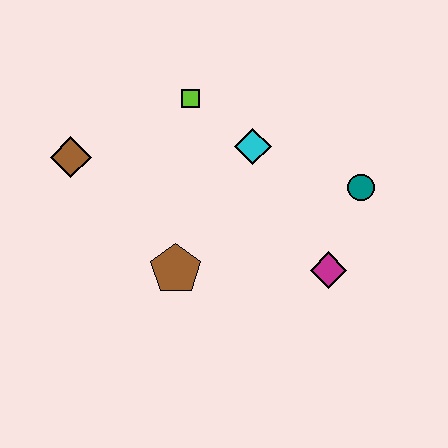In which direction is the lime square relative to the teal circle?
The lime square is to the left of the teal circle.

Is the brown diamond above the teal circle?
Yes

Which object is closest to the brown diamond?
The lime square is closest to the brown diamond.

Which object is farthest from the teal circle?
The brown diamond is farthest from the teal circle.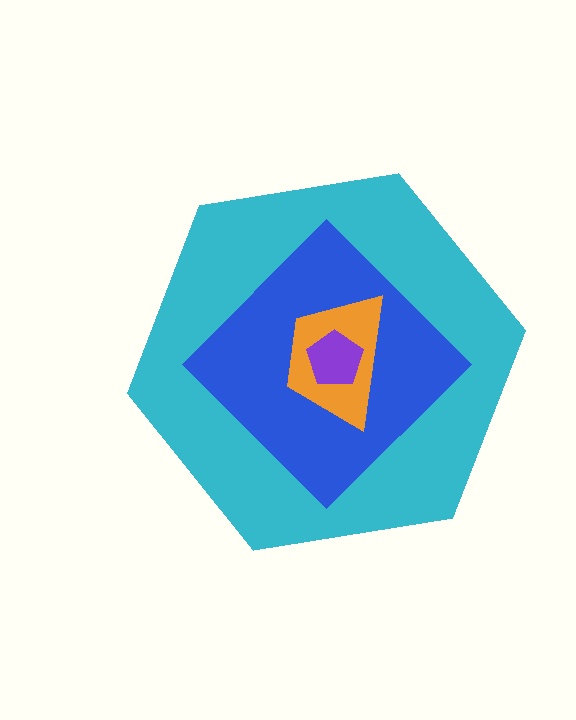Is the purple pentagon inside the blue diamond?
Yes.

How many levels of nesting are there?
4.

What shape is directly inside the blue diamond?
The orange trapezoid.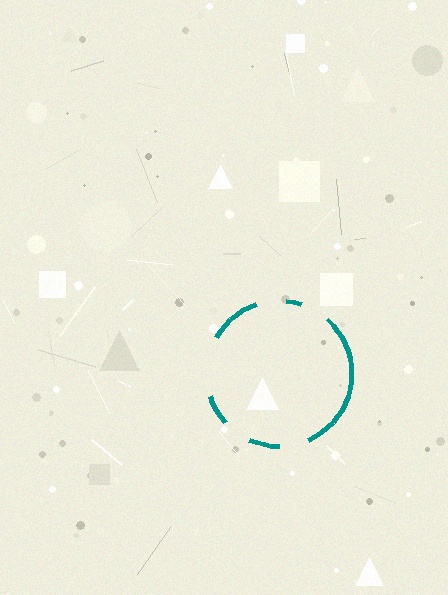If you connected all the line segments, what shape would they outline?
They would outline a circle.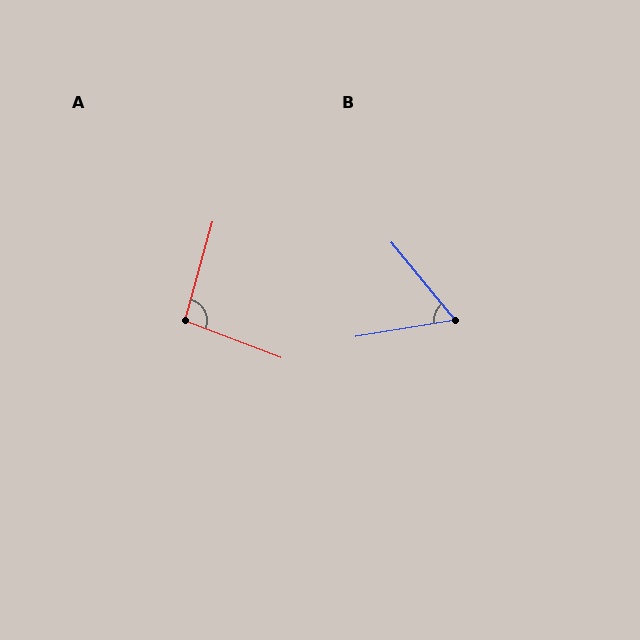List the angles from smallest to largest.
B (60°), A (95°).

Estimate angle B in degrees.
Approximately 60 degrees.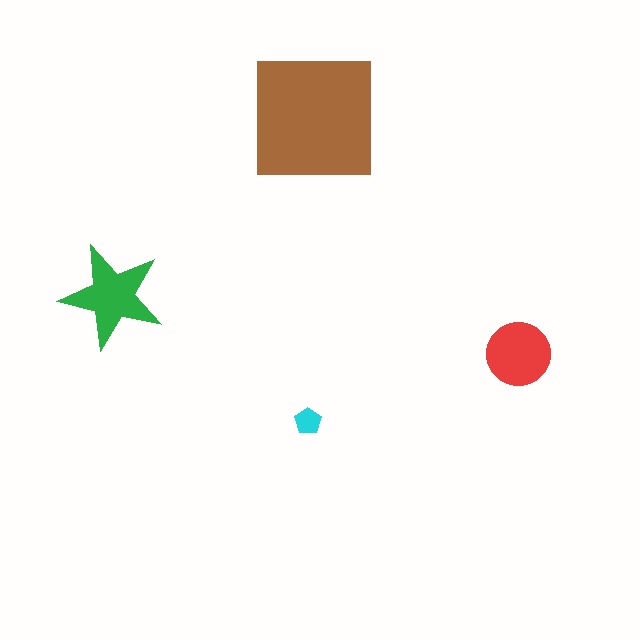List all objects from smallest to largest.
The cyan pentagon, the red circle, the green star, the brown square.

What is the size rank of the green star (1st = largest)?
2nd.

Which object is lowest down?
The cyan pentagon is bottommost.